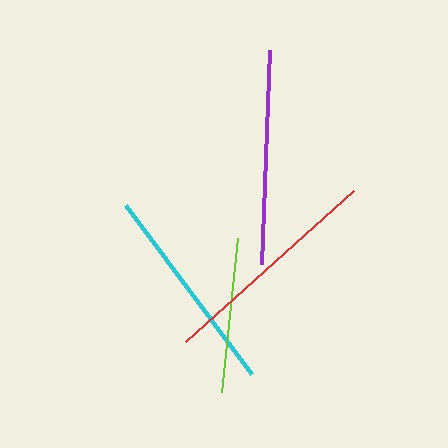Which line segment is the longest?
The red line is the longest at approximately 226 pixels.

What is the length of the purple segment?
The purple segment is approximately 214 pixels long.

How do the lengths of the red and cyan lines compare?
The red and cyan lines are approximately the same length.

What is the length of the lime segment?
The lime segment is approximately 155 pixels long.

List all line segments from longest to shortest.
From longest to shortest: red, purple, cyan, lime.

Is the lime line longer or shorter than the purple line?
The purple line is longer than the lime line.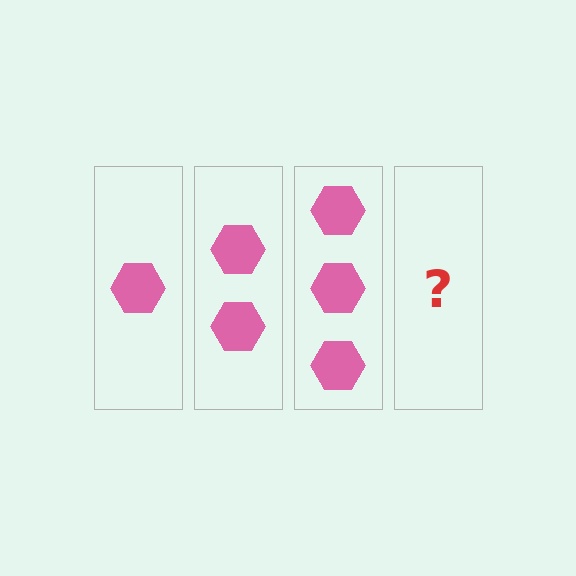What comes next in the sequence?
The next element should be 4 hexagons.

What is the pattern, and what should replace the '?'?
The pattern is that each step adds one more hexagon. The '?' should be 4 hexagons.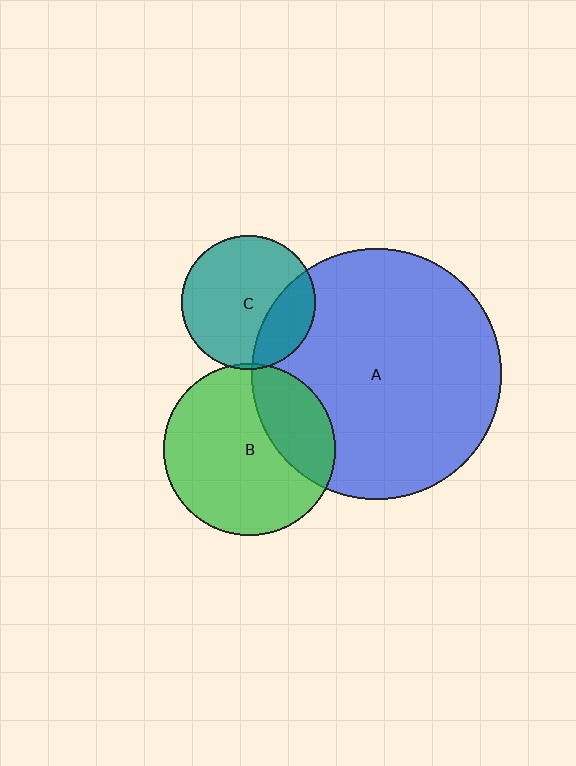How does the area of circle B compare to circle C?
Approximately 1.7 times.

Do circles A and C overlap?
Yes.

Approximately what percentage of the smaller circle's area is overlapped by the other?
Approximately 25%.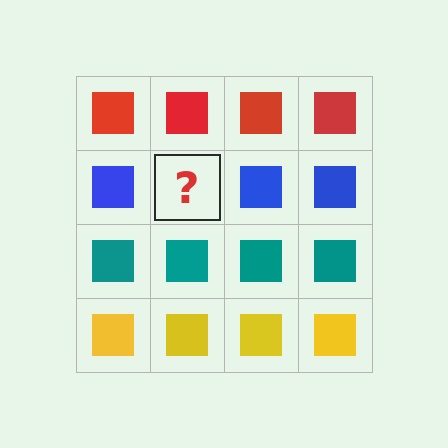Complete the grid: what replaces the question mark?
The question mark should be replaced with a blue square.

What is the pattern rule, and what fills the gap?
The rule is that each row has a consistent color. The gap should be filled with a blue square.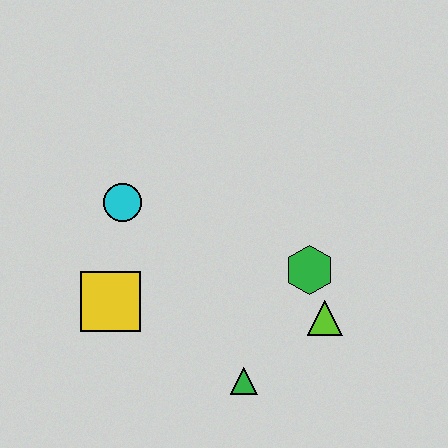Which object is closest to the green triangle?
The lime triangle is closest to the green triangle.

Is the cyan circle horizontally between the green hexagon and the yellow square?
Yes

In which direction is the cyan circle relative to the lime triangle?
The cyan circle is to the left of the lime triangle.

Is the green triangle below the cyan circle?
Yes